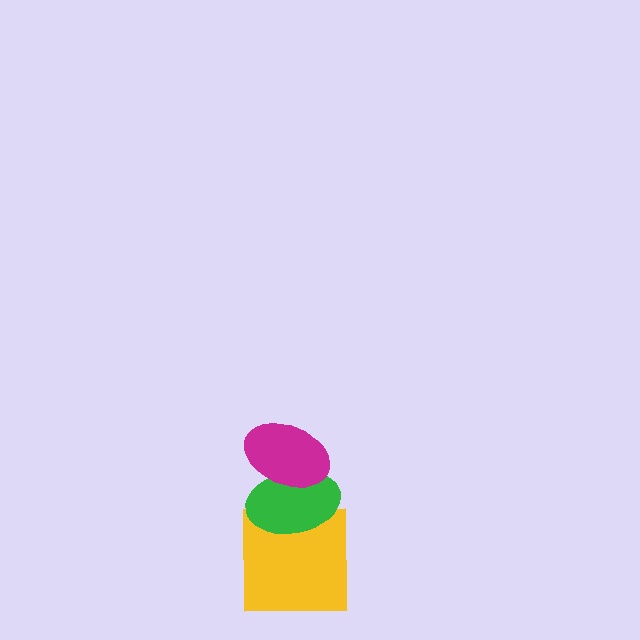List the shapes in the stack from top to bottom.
From top to bottom: the magenta ellipse, the green ellipse, the yellow square.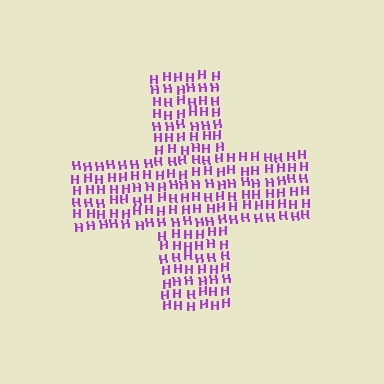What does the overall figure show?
The overall figure shows a cross.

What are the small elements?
The small elements are letter H's.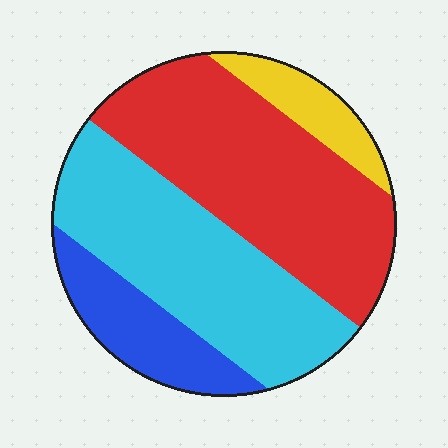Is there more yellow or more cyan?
Cyan.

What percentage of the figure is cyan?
Cyan covers 36% of the figure.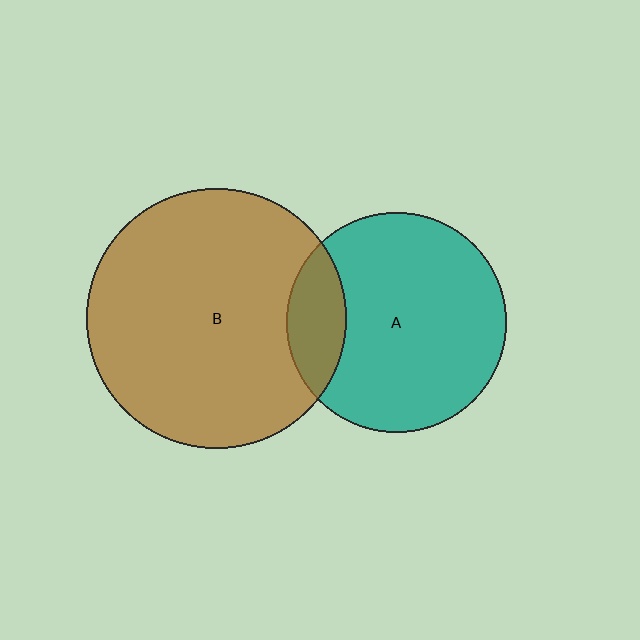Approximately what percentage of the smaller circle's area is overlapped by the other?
Approximately 15%.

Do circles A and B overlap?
Yes.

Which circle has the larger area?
Circle B (brown).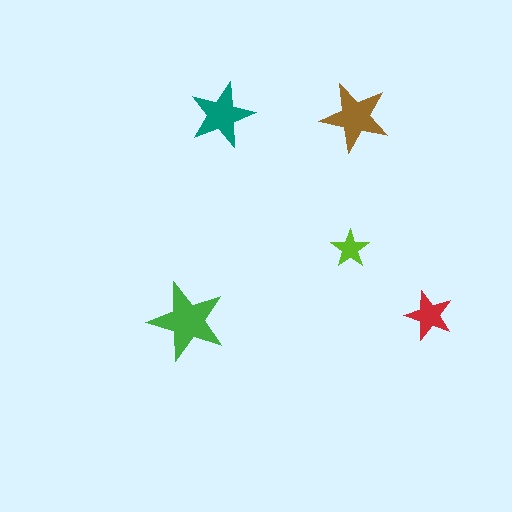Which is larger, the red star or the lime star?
The red one.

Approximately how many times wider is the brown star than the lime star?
About 2 times wider.